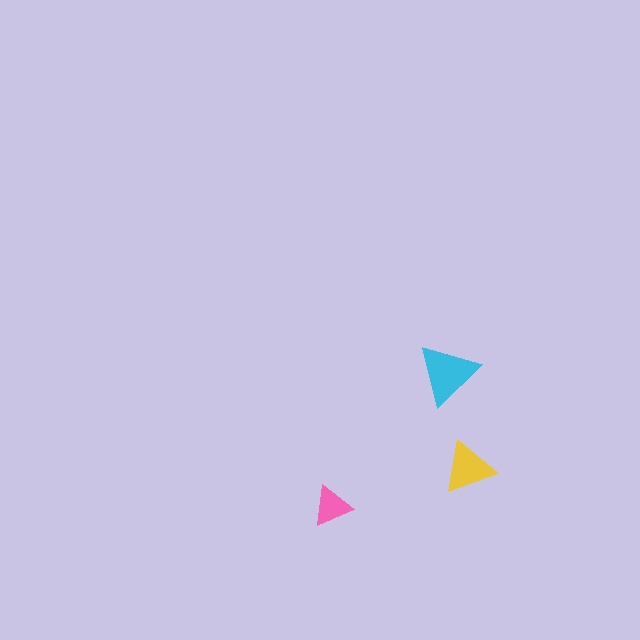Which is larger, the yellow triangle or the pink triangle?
The yellow one.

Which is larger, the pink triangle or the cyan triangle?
The cyan one.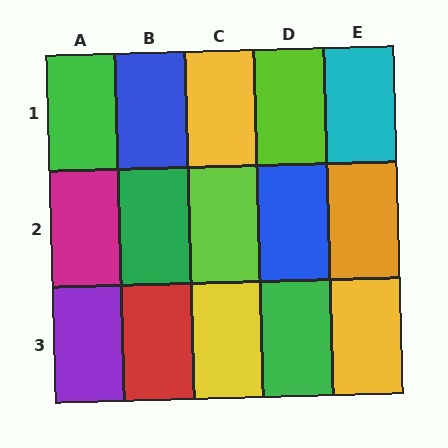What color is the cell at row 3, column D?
Green.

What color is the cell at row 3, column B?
Red.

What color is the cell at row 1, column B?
Blue.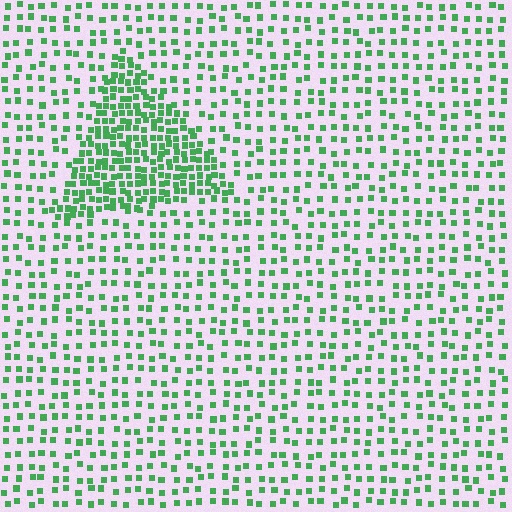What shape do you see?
I see a triangle.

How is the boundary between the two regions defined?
The boundary is defined by a change in element density (approximately 2.4x ratio). All elements are the same color, size, and shape.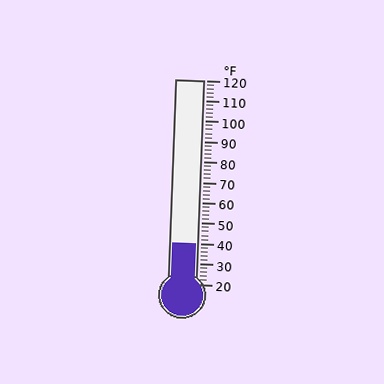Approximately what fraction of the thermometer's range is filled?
The thermometer is filled to approximately 20% of its range.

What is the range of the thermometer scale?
The thermometer scale ranges from 20°F to 120°F.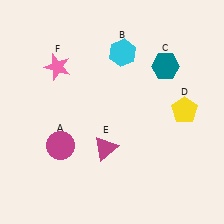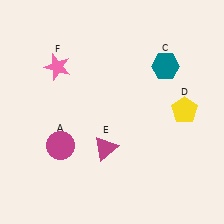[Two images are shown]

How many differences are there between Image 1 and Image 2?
There is 1 difference between the two images.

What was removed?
The cyan hexagon (B) was removed in Image 2.